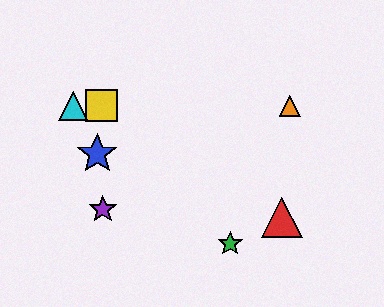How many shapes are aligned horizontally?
3 shapes (the yellow square, the orange triangle, the cyan triangle) are aligned horizontally.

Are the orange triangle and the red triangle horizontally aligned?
No, the orange triangle is at y≈106 and the red triangle is at y≈218.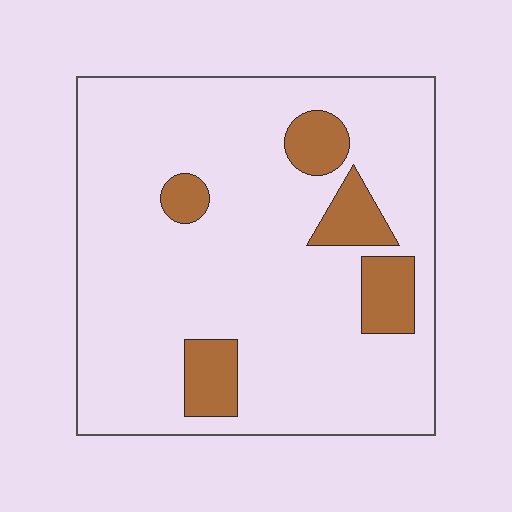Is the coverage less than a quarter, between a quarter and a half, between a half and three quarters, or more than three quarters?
Less than a quarter.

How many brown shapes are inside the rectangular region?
5.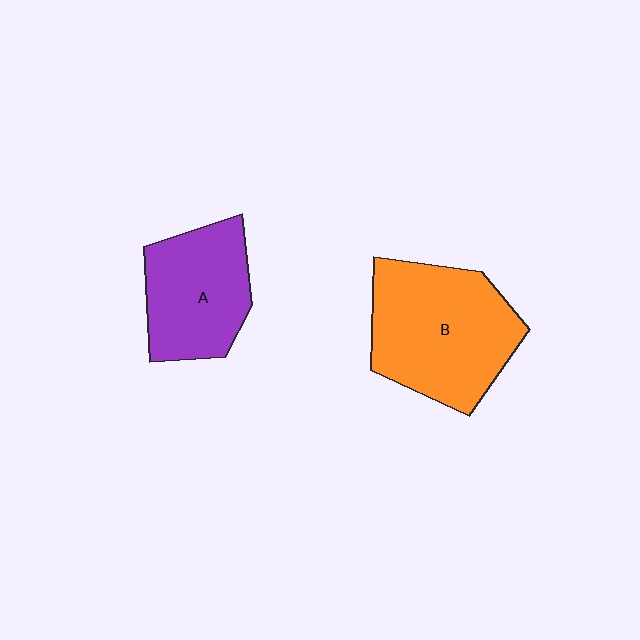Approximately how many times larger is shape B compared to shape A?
Approximately 1.4 times.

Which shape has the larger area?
Shape B (orange).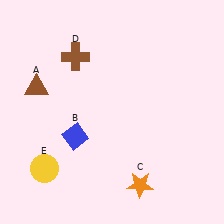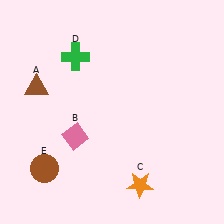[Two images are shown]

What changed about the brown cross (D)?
In Image 1, D is brown. In Image 2, it changed to green.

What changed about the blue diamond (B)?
In Image 1, B is blue. In Image 2, it changed to pink.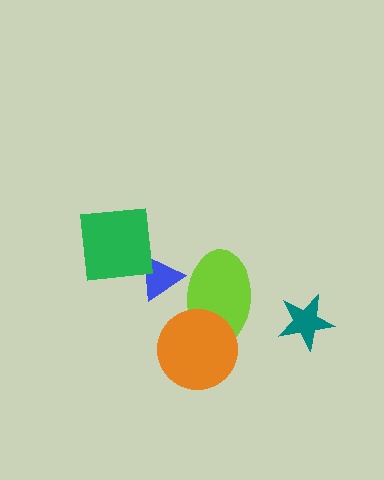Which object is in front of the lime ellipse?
The orange circle is in front of the lime ellipse.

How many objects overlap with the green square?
1 object overlaps with the green square.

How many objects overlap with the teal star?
0 objects overlap with the teal star.